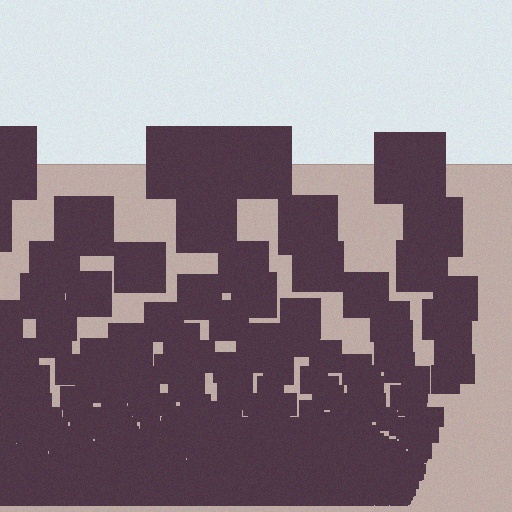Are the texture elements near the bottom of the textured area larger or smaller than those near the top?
Smaller. The gradient is inverted — elements near the bottom are smaller and denser.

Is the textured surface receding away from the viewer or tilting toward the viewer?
The surface appears to tilt toward the viewer. Texture elements get larger and sparser toward the top.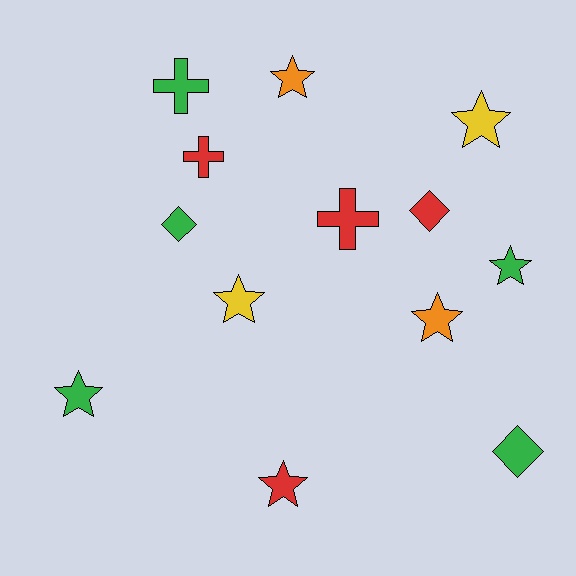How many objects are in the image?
There are 13 objects.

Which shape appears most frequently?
Star, with 7 objects.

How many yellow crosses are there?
There are no yellow crosses.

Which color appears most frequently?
Green, with 5 objects.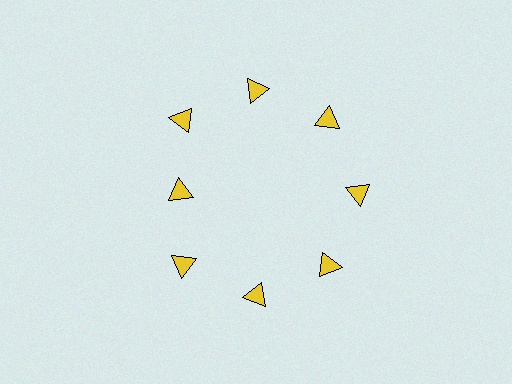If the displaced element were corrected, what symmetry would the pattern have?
It would have 8-fold rotational symmetry — the pattern would map onto itself every 45 degrees.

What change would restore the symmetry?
The symmetry would be restored by moving it outward, back onto the ring so that all 8 triangles sit at equal angles and equal distance from the center.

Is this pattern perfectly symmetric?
No. The 8 yellow triangles are arranged in a ring, but one element near the 9 o'clock position is pulled inward toward the center, breaking the 8-fold rotational symmetry.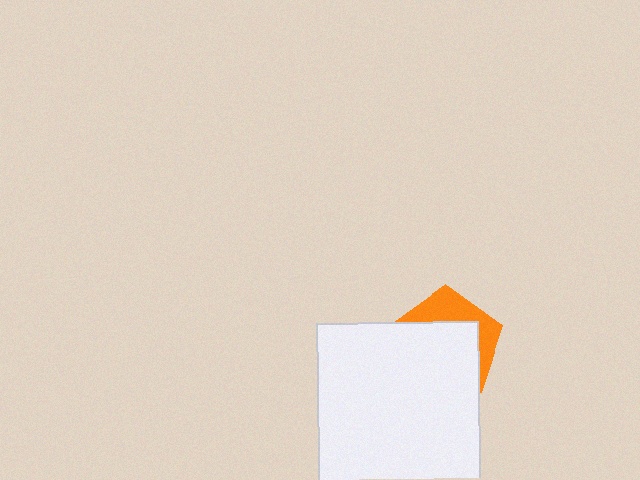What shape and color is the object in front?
The object in front is a white square.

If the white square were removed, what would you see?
You would see the complete orange pentagon.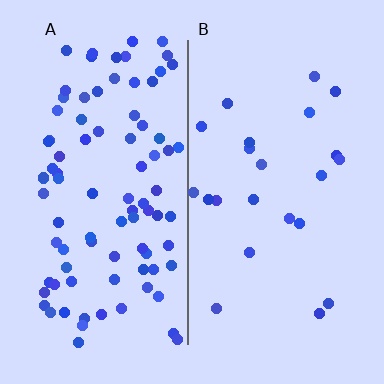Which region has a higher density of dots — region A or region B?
A (the left).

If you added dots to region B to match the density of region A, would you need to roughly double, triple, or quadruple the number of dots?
Approximately quadruple.